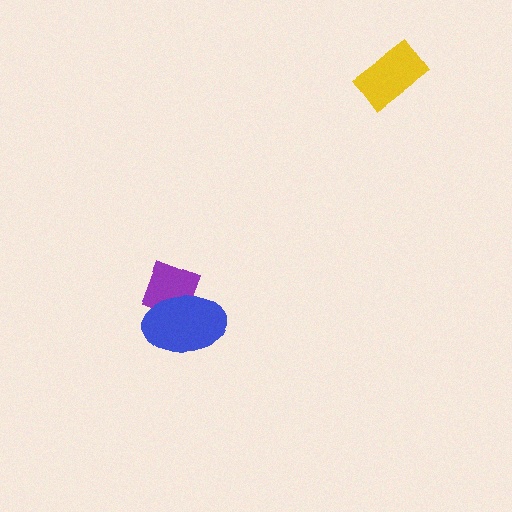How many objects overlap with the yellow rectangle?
0 objects overlap with the yellow rectangle.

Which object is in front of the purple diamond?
The blue ellipse is in front of the purple diamond.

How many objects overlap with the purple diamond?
1 object overlaps with the purple diamond.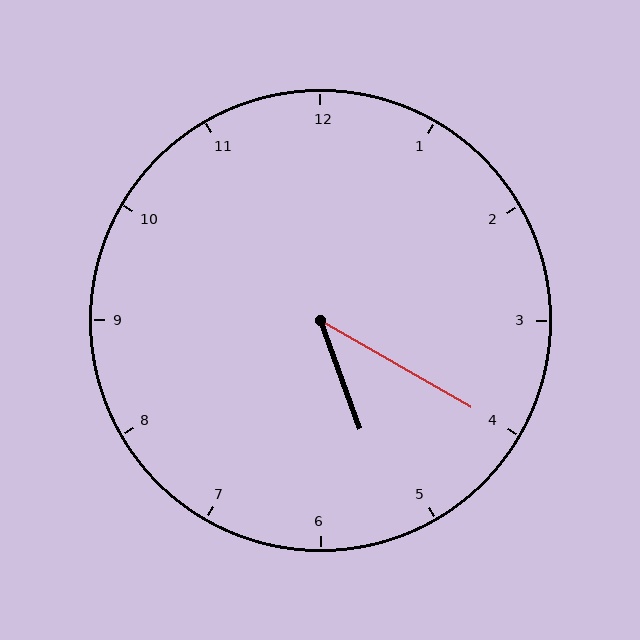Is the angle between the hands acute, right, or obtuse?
It is acute.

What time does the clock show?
5:20.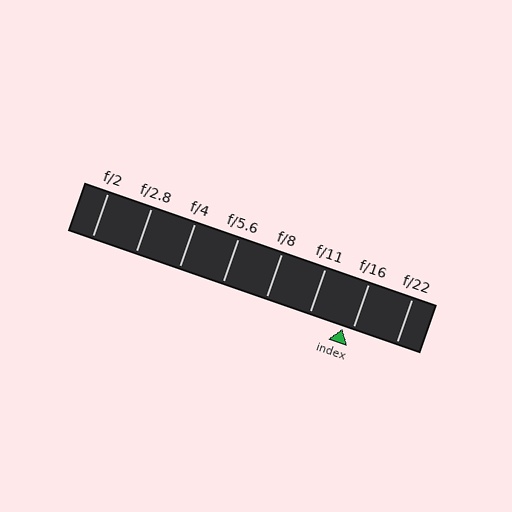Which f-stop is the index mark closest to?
The index mark is closest to f/16.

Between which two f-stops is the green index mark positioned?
The index mark is between f/11 and f/16.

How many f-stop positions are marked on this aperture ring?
There are 8 f-stop positions marked.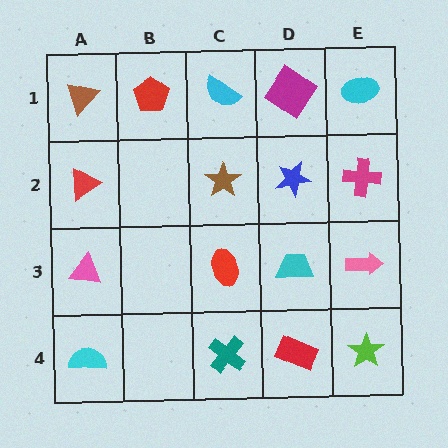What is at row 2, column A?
A red triangle.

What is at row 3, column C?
A red ellipse.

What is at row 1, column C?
A cyan semicircle.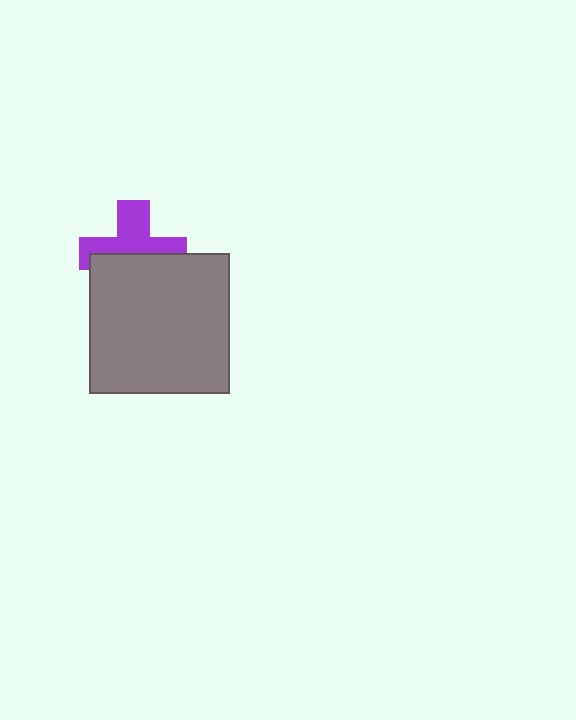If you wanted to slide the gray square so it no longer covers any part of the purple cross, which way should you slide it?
Slide it down — that is the most direct way to separate the two shapes.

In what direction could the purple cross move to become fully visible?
The purple cross could move up. That would shift it out from behind the gray square entirely.